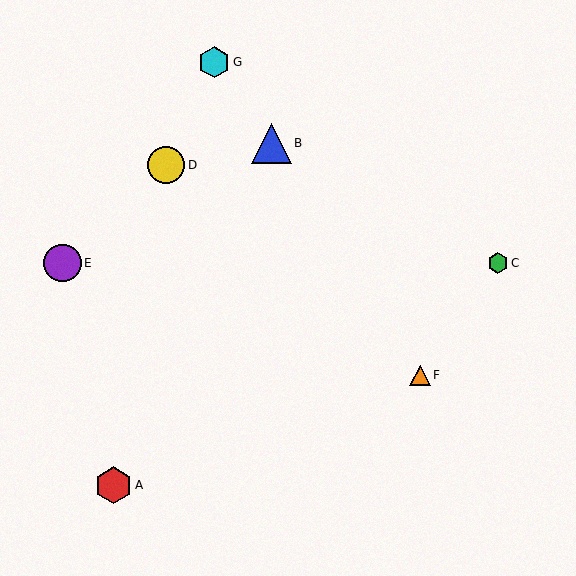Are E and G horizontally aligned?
No, E is at y≈263 and G is at y≈62.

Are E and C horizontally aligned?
Yes, both are at y≈263.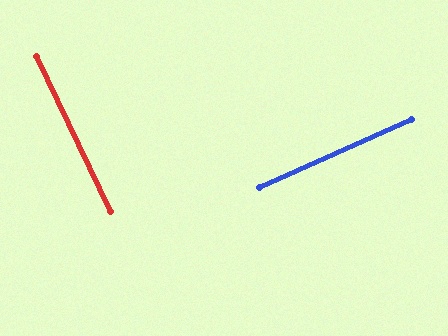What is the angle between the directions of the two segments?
Approximately 89 degrees.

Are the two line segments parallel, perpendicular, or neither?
Perpendicular — they meet at approximately 89°.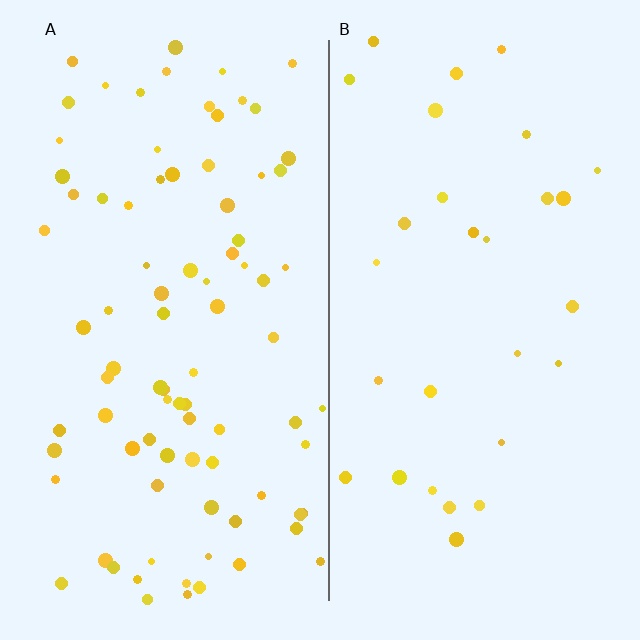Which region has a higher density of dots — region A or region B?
A (the left).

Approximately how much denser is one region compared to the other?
Approximately 2.9× — region A over region B.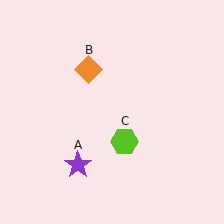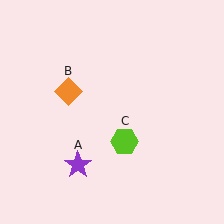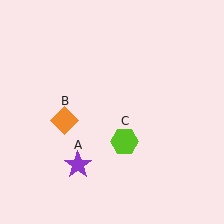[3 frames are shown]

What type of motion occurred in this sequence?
The orange diamond (object B) rotated counterclockwise around the center of the scene.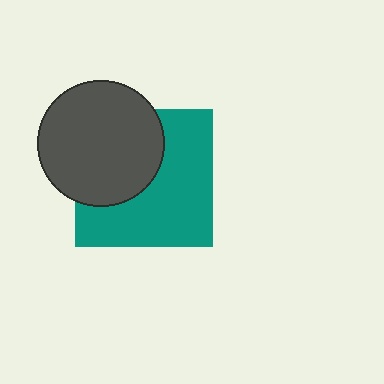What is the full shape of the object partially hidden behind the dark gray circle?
The partially hidden object is a teal square.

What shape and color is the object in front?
The object in front is a dark gray circle.